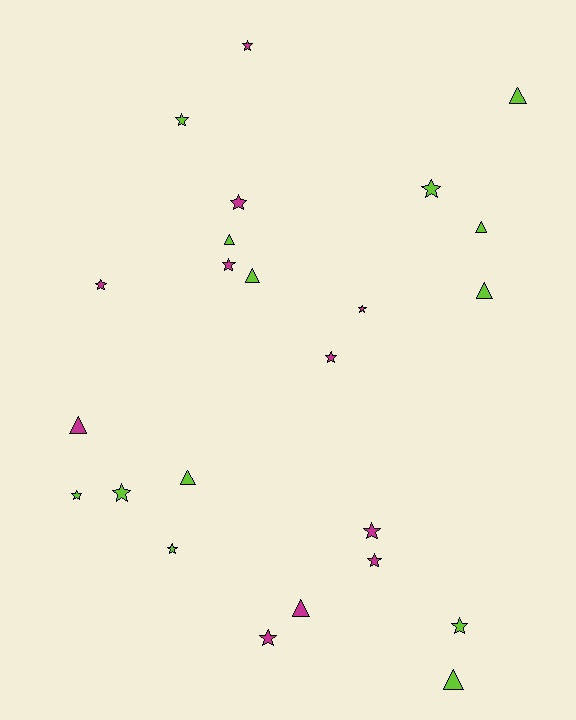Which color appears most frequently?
Lime, with 13 objects.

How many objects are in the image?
There are 24 objects.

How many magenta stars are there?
There are 9 magenta stars.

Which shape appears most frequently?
Star, with 15 objects.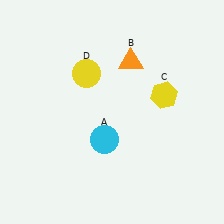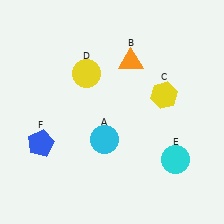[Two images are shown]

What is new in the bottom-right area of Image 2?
A cyan circle (E) was added in the bottom-right area of Image 2.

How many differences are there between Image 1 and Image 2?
There are 2 differences between the two images.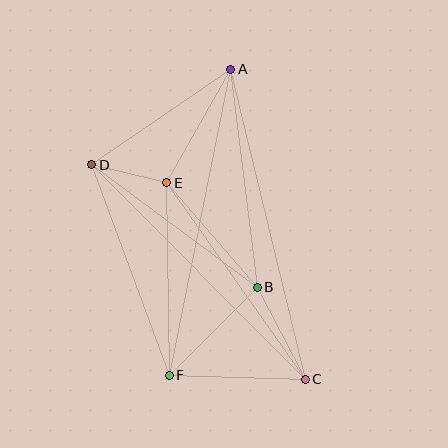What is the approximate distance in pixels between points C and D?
The distance between C and D is approximately 302 pixels.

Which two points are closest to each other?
Points D and E are closest to each other.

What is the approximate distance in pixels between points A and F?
The distance between A and F is approximately 312 pixels.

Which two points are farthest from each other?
Points A and C are farthest from each other.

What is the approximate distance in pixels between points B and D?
The distance between B and D is approximately 206 pixels.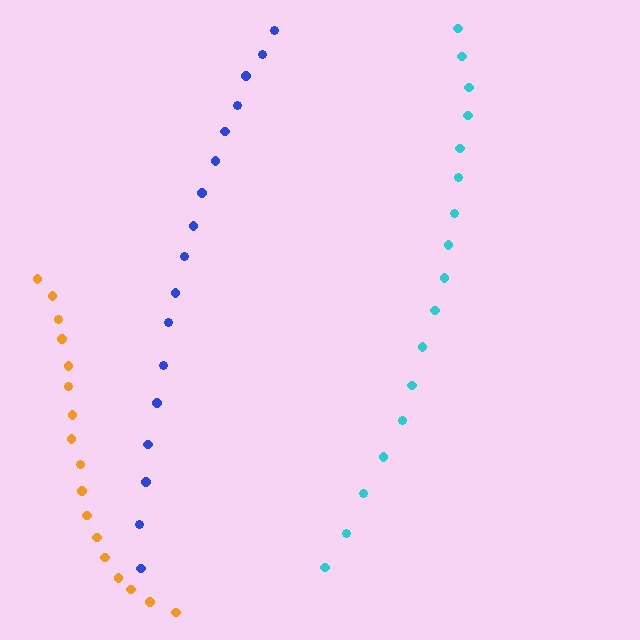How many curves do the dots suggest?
There are 3 distinct paths.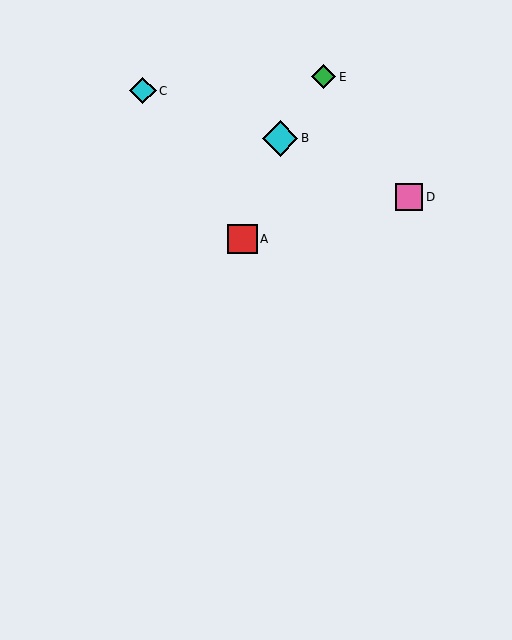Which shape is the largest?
The cyan diamond (labeled B) is the largest.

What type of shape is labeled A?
Shape A is a red square.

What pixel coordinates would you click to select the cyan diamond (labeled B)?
Click at (280, 138) to select the cyan diamond B.